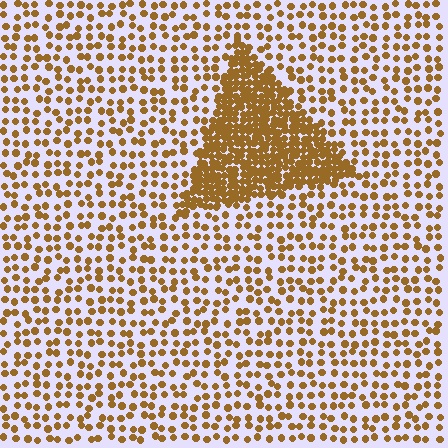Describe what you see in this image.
The image contains small brown elements arranged at two different densities. A triangle-shaped region is visible where the elements are more densely packed than the surrounding area.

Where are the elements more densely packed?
The elements are more densely packed inside the triangle boundary.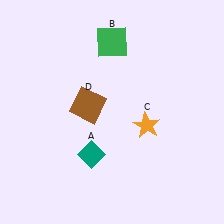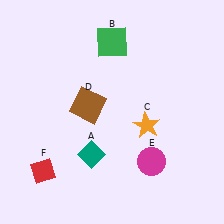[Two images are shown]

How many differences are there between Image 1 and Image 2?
There are 2 differences between the two images.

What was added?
A magenta circle (E), a red diamond (F) were added in Image 2.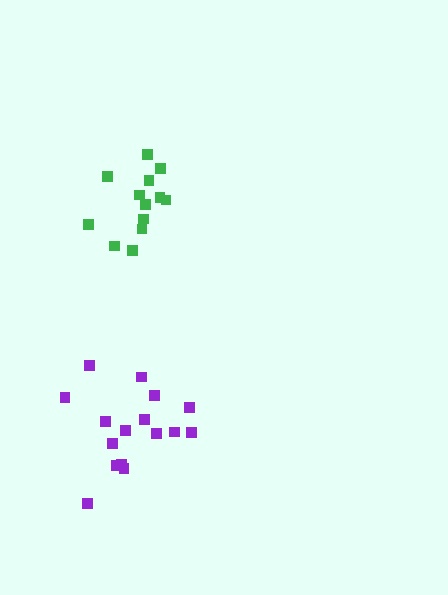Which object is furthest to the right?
The purple cluster is rightmost.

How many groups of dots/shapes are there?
There are 2 groups.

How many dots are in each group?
Group 1: 16 dots, Group 2: 13 dots (29 total).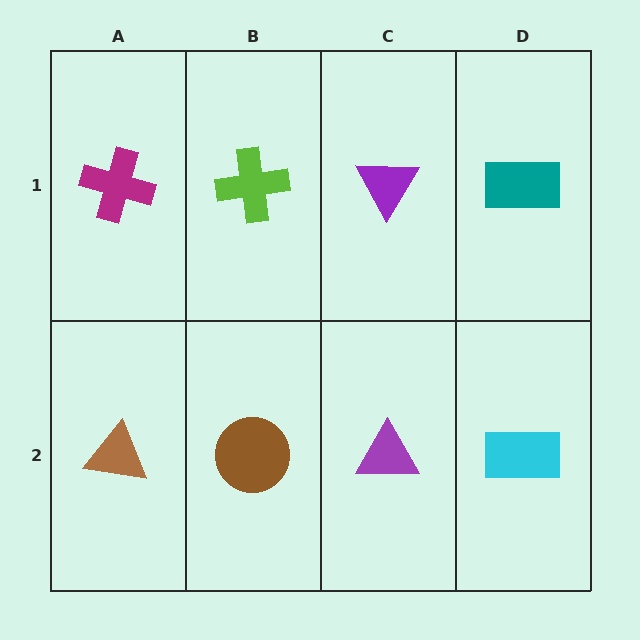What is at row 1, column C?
A purple triangle.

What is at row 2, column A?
A brown triangle.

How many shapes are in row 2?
4 shapes.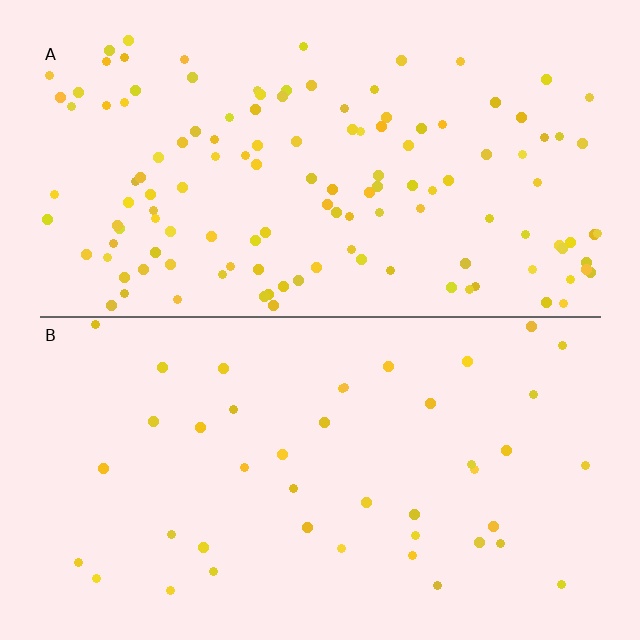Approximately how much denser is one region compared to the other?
Approximately 3.1× — region A over region B.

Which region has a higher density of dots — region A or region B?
A (the top).